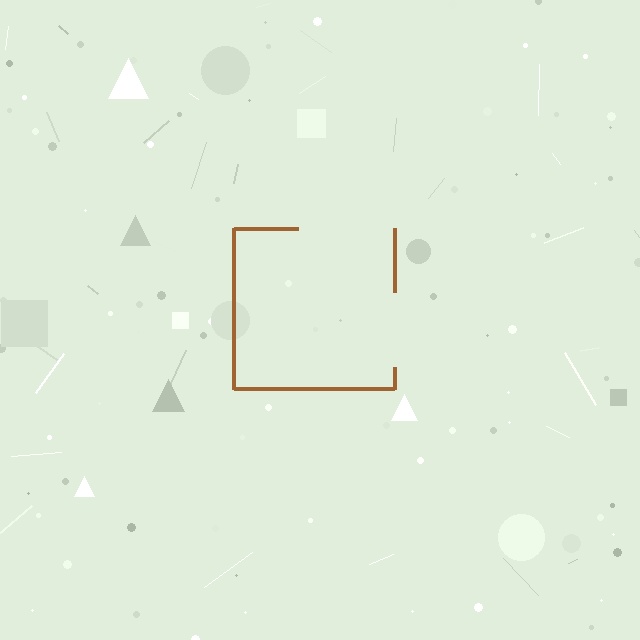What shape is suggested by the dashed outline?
The dashed outline suggests a square.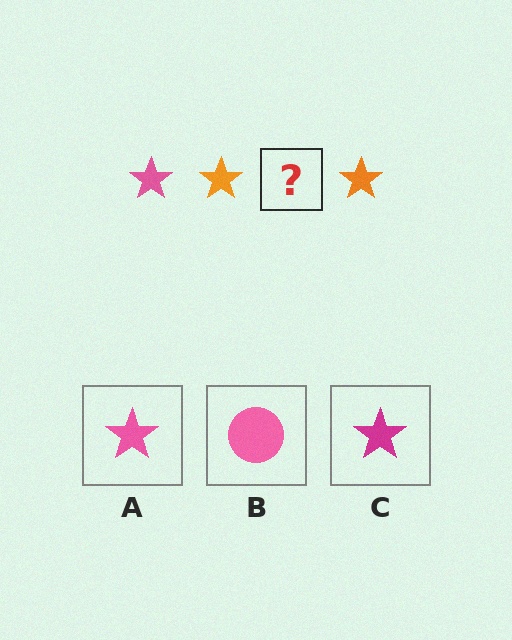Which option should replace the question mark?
Option A.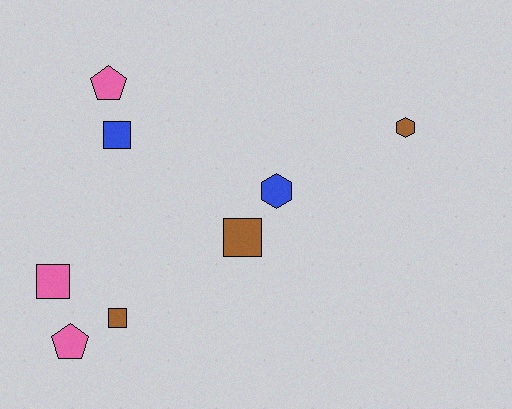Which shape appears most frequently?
Square, with 4 objects.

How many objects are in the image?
There are 8 objects.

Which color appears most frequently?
Brown, with 3 objects.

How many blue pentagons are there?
There are no blue pentagons.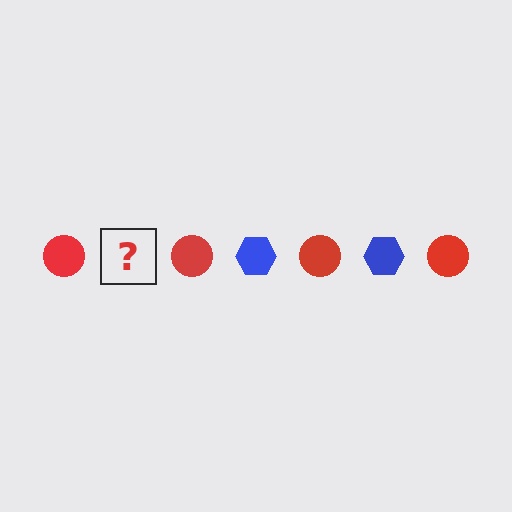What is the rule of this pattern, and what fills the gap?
The rule is that the pattern alternates between red circle and blue hexagon. The gap should be filled with a blue hexagon.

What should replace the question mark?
The question mark should be replaced with a blue hexagon.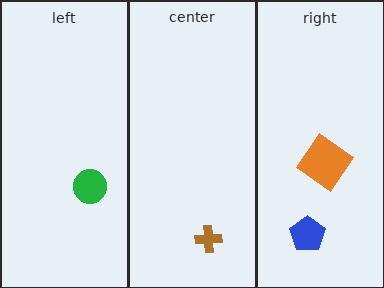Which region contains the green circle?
The left region.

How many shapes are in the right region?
2.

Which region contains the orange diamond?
The right region.